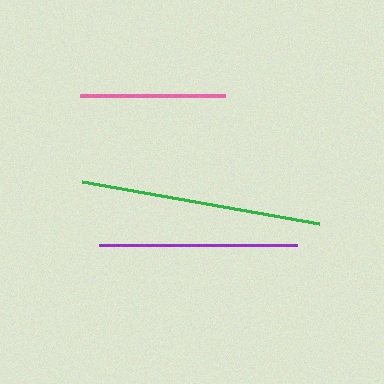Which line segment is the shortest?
The pink line is the shortest at approximately 145 pixels.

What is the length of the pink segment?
The pink segment is approximately 145 pixels long.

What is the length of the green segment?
The green segment is approximately 241 pixels long.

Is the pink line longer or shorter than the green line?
The green line is longer than the pink line.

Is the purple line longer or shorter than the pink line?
The purple line is longer than the pink line.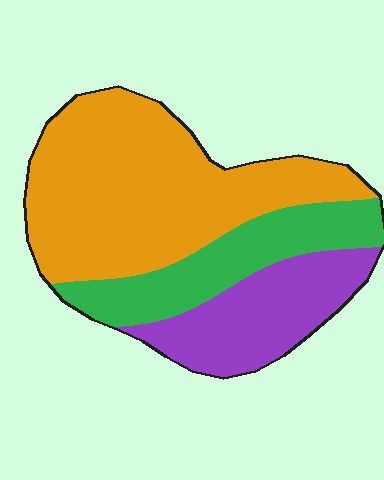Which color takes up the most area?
Orange, at roughly 55%.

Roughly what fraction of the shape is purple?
Purple covers around 25% of the shape.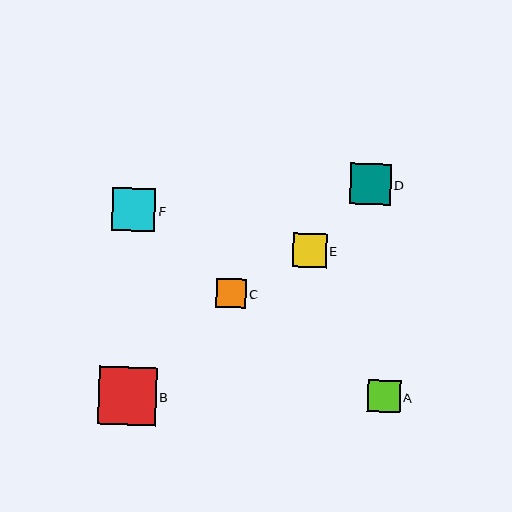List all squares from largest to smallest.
From largest to smallest: B, F, D, E, A, C.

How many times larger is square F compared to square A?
Square F is approximately 1.3 times the size of square A.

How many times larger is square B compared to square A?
Square B is approximately 1.8 times the size of square A.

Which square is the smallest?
Square C is the smallest with a size of approximately 30 pixels.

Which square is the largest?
Square B is the largest with a size of approximately 58 pixels.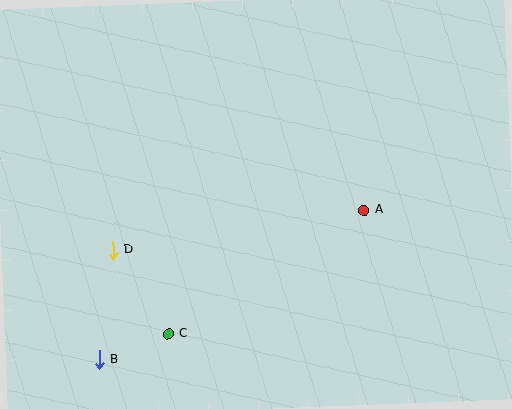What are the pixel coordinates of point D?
Point D is at (113, 250).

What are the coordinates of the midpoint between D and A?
The midpoint between D and A is at (238, 230).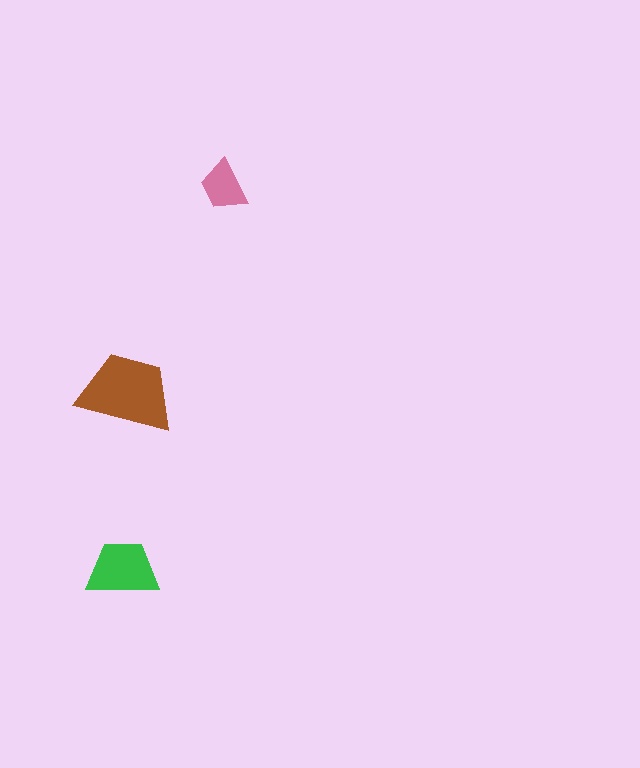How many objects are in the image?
There are 3 objects in the image.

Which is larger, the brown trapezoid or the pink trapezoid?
The brown one.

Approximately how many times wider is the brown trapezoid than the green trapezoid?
About 1.5 times wider.